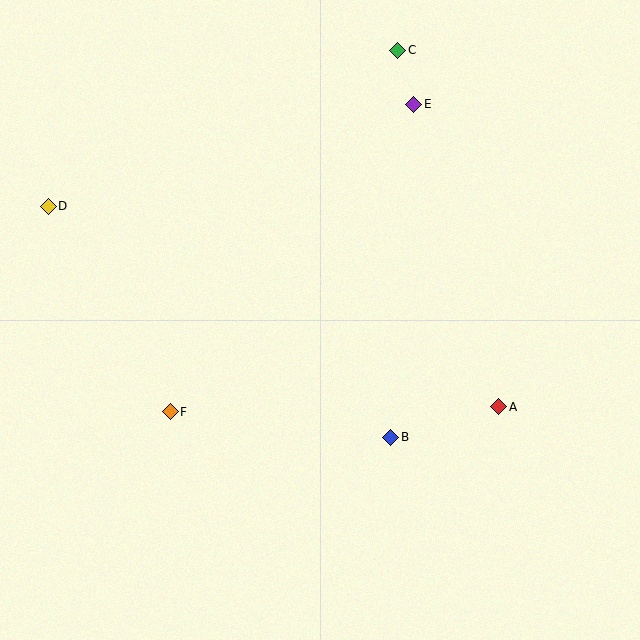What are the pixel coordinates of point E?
Point E is at (414, 104).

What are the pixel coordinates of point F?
Point F is at (170, 412).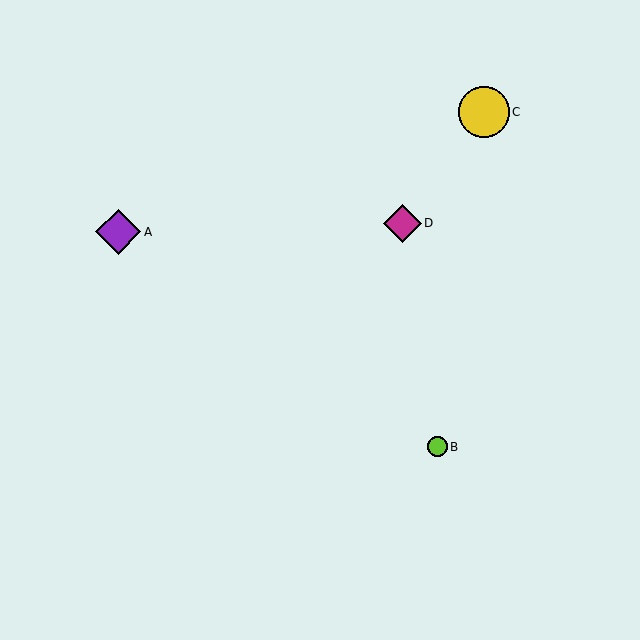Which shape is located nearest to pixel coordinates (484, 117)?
The yellow circle (labeled C) at (484, 112) is nearest to that location.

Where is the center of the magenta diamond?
The center of the magenta diamond is at (402, 223).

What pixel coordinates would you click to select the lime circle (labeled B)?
Click at (437, 447) to select the lime circle B.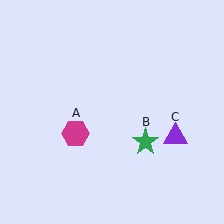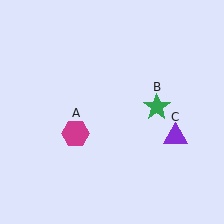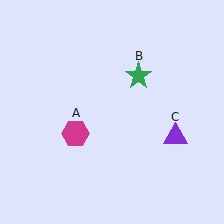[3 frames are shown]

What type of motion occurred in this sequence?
The green star (object B) rotated counterclockwise around the center of the scene.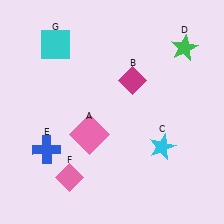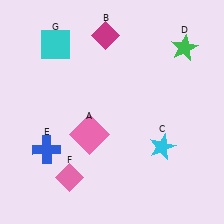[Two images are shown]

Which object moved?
The magenta diamond (B) moved up.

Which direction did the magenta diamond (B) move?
The magenta diamond (B) moved up.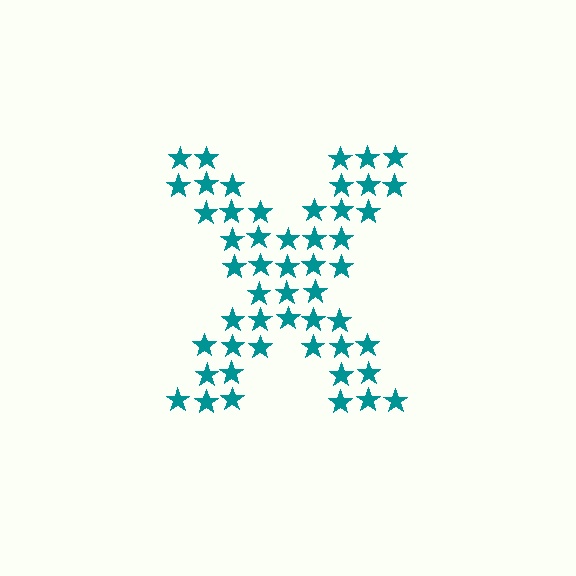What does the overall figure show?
The overall figure shows the letter X.